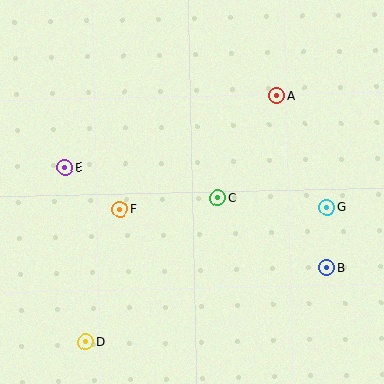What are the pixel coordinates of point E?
Point E is at (65, 168).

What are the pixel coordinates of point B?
Point B is at (326, 268).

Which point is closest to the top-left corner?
Point E is closest to the top-left corner.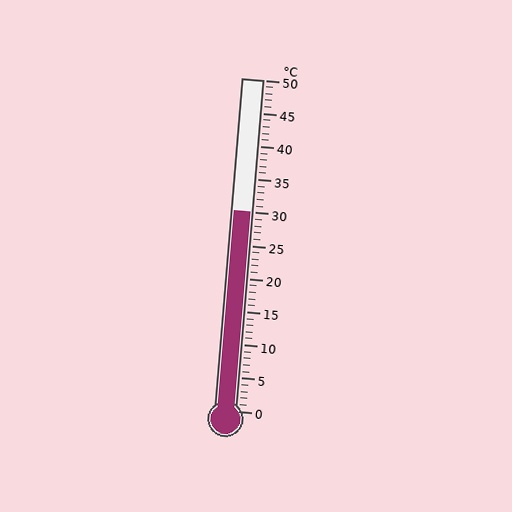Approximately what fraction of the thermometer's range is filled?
The thermometer is filled to approximately 60% of its range.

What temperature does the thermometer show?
The thermometer shows approximately 30°C.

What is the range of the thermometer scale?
The thermometer scale ranges from 0°C to 50°C.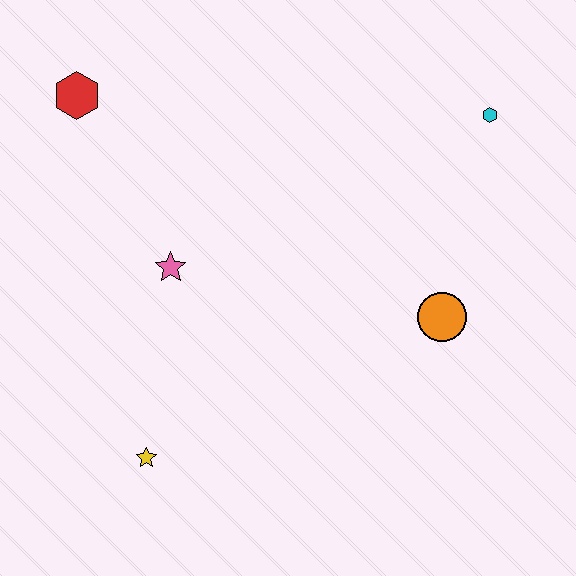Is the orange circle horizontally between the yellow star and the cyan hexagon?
Yes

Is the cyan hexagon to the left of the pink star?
No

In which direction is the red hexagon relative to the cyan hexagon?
The red hexagon is to the left of the cyan hexagon.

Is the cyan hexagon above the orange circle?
Yes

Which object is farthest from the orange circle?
The red hexagon is farthest from the orange circle.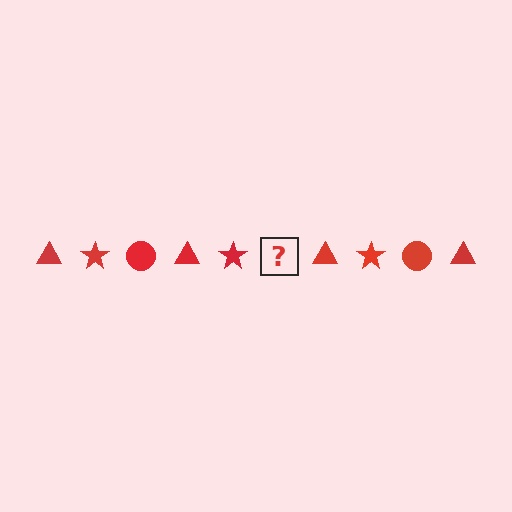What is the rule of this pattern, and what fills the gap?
The rule is that the pattern cycles through triangle, star, circle shapes in red. The gap should be filled with a red circle.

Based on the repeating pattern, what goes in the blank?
The blank should be a red circle.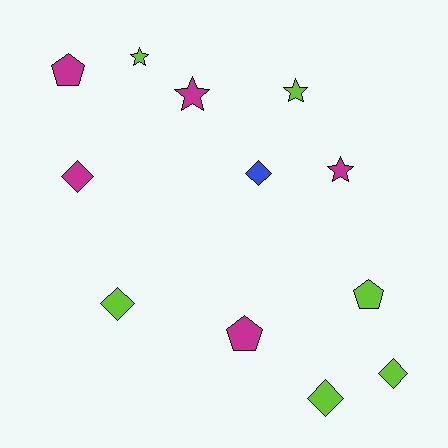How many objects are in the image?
There are 12 objects.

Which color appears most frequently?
Lime, with 6 objects.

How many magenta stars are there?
There are 2 magenta stars.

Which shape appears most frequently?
Diamond, with 5 objects.